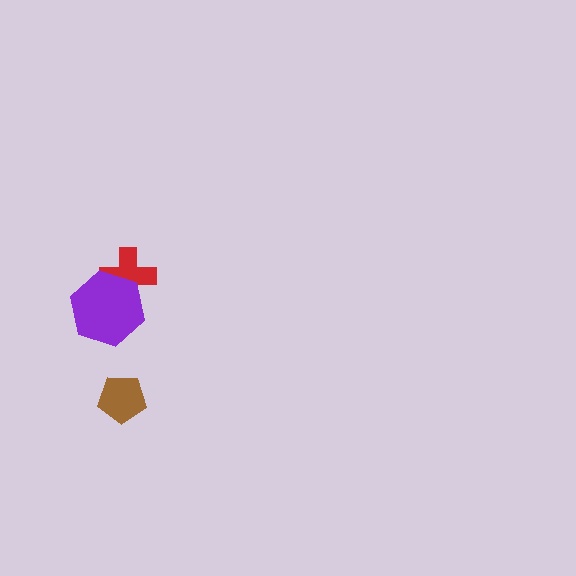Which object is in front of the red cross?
The purple hexagon is in front of the red cross.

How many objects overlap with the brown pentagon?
0 objects overlap with the brown pentagon.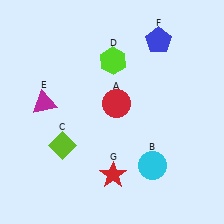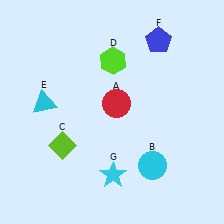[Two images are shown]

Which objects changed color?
E changed from magenta to cyan. G changed from red to cyan.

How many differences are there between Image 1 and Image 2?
There are 2 differences between the two images.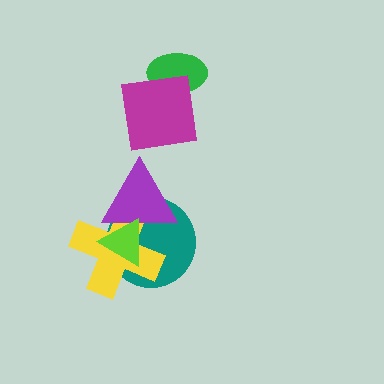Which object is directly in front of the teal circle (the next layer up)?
The yellow cross is directly in front of the teal circle.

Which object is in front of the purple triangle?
The lime triangle is in front of the purple triangle.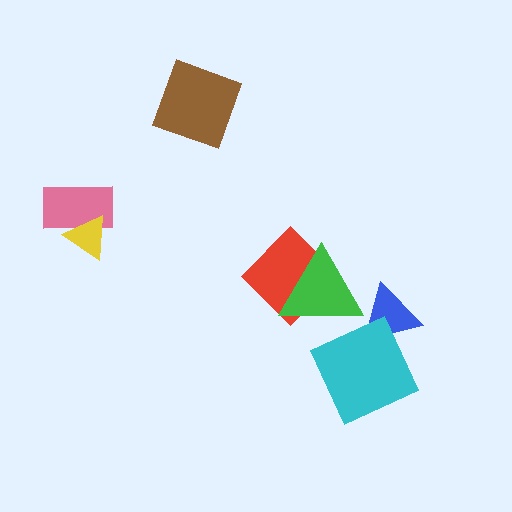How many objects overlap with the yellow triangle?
1 object overlaps with the yellow triangle.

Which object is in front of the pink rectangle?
The yellow triangle is in front of the pink rectangle.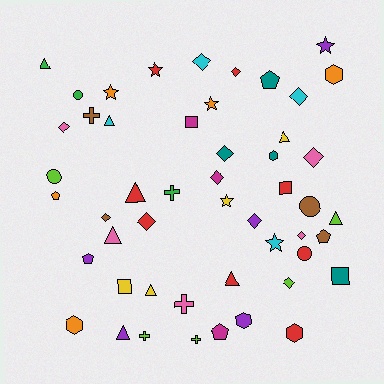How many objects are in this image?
There are 50 objects.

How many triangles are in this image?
There are 9 triangles.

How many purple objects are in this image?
There are 5 purple objects.